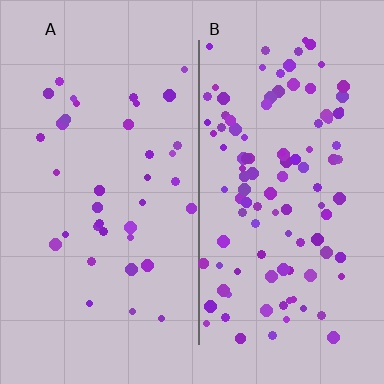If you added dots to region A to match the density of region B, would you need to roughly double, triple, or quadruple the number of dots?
Approximately triple.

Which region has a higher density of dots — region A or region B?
B (the right).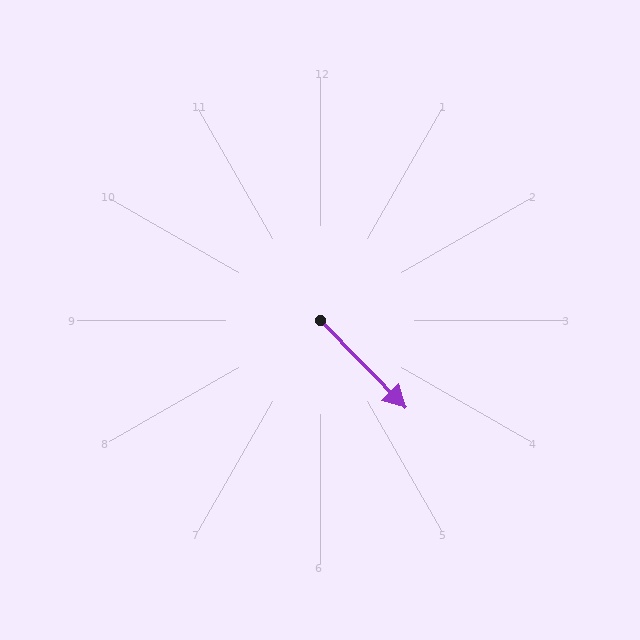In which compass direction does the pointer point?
Southeast.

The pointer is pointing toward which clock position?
Roughly 5 o'clock.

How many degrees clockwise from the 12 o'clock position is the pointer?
Approximately 136 degrees.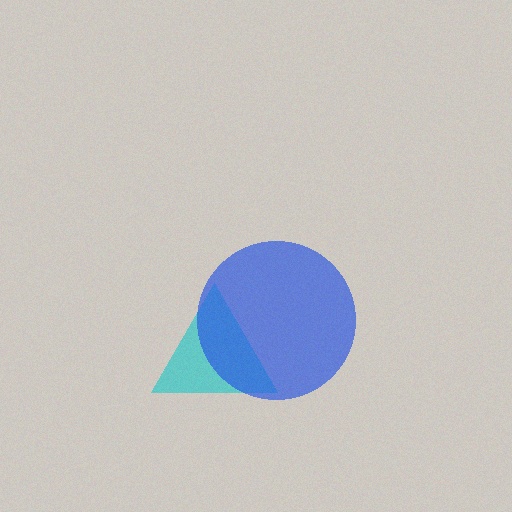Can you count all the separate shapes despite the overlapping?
Yes, there are 2 separate shapes.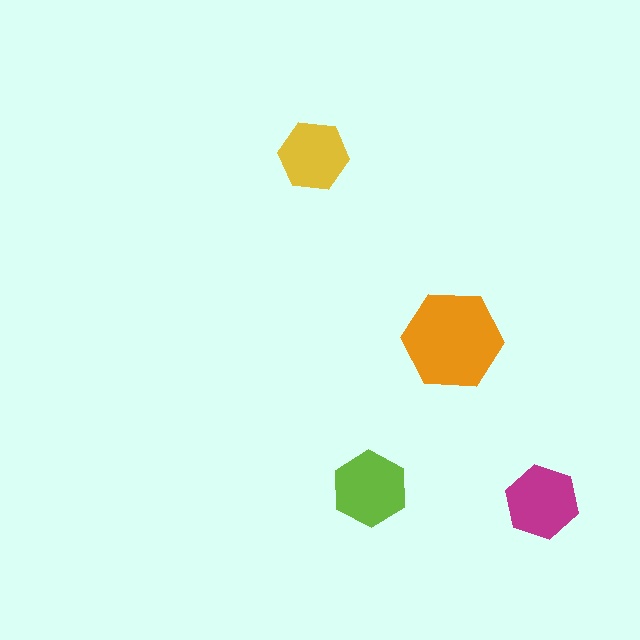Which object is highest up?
The yellow hexagon is topmost.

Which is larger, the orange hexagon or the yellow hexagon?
The orange one.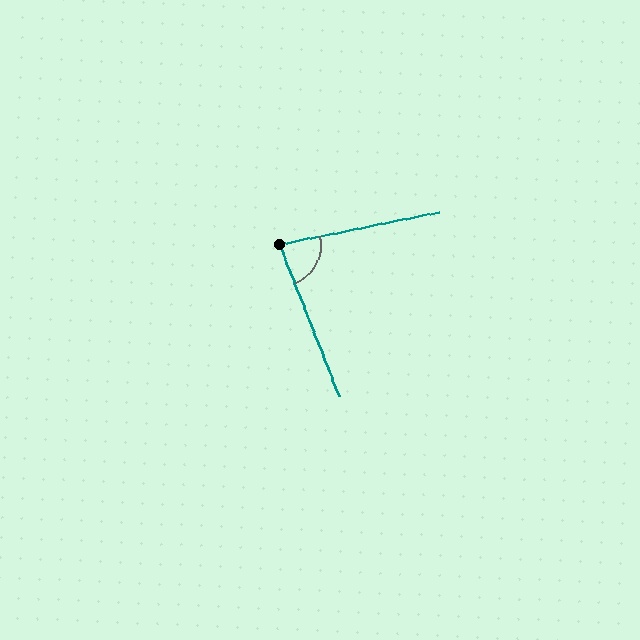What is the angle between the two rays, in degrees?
Approximately 80 degrees.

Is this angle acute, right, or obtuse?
It is acute.